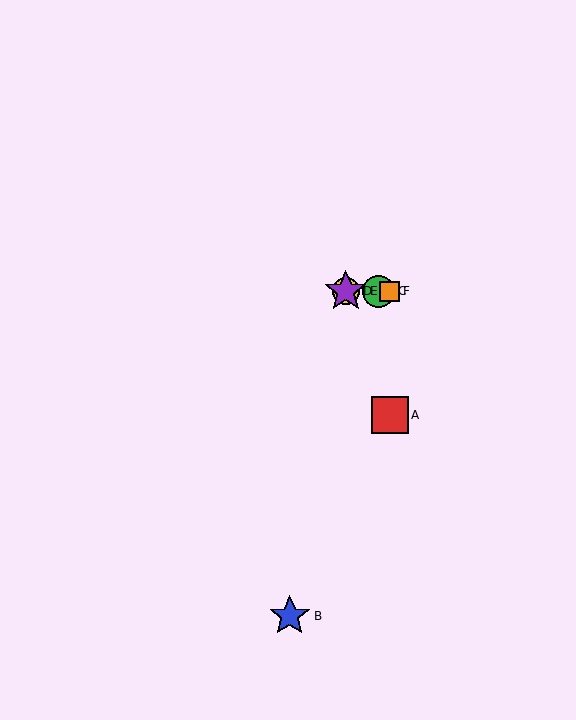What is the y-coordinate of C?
Object C is at y≈291.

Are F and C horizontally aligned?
Yes, both are at y≈291.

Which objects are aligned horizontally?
Objects C, D, E, F are aligned horizontally.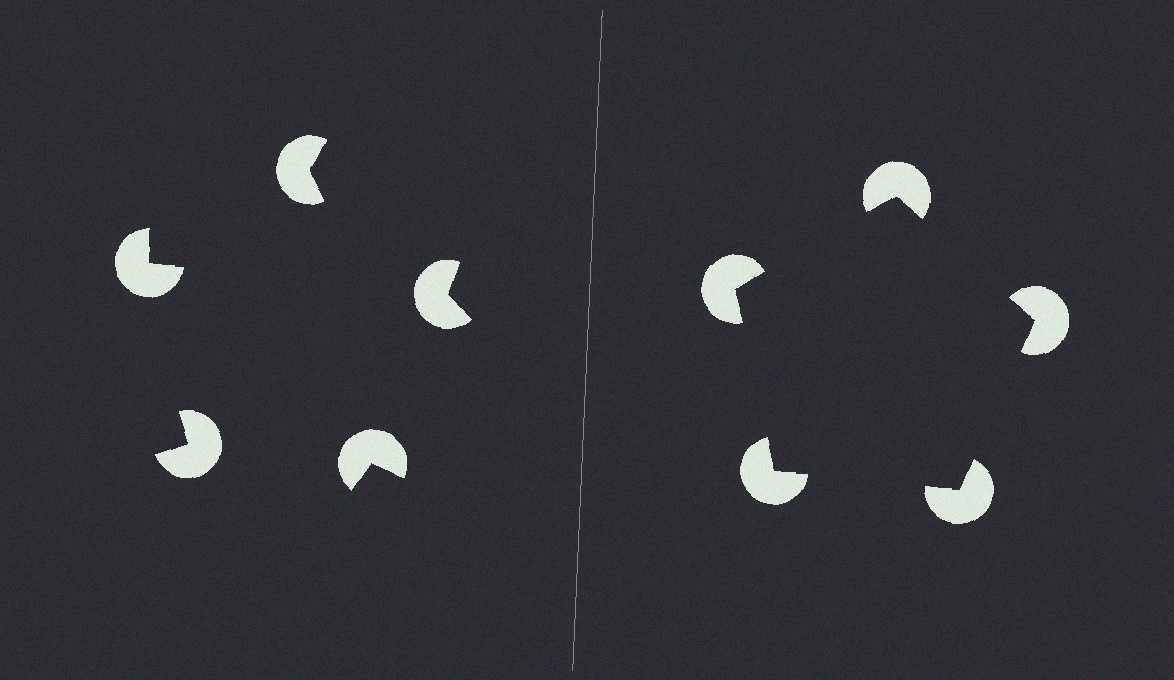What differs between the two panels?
The pac-man discs are positioned identically on both sides; only the wedge orientations differ. On the right they align to a pentagon; on the left they are misaligned.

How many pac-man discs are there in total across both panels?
10 — 5 on each side.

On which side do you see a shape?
An illusory pentagon appears on the right side. On the left side the wedge cuts are rotated, so no coherent shape forms.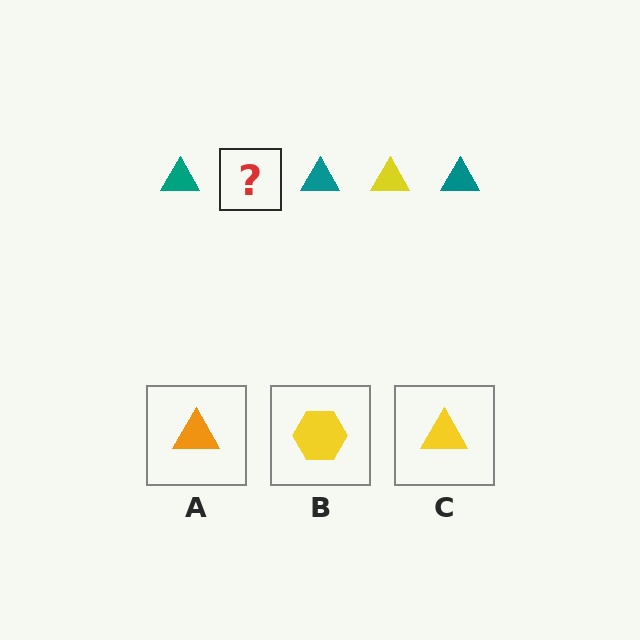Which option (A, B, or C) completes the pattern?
C.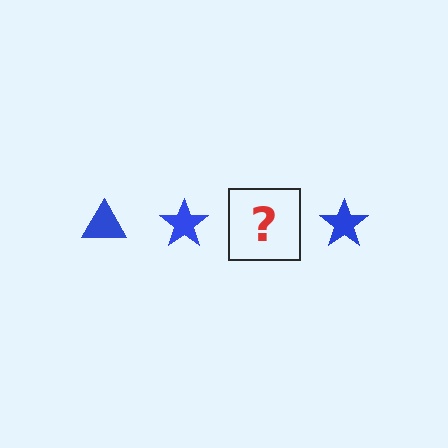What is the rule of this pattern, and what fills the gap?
The rule is that the pattern cycles through triangle, star shapes in blue. The gap should be filled with a blue triangle.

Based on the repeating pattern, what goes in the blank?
The blank should be a blue triangle.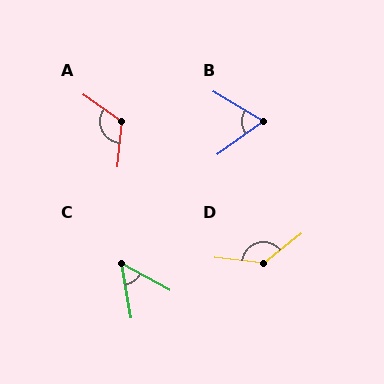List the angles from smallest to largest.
C (51°), B (66°), A (120°), D (135°).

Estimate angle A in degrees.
Approximately 120 degrees.